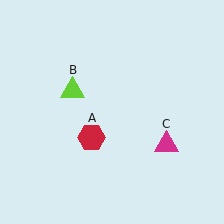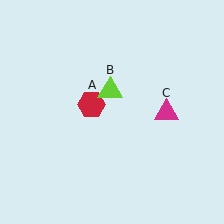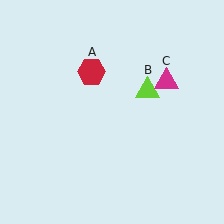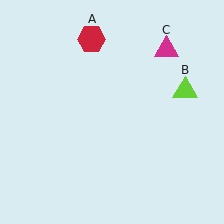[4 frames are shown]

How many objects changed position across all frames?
3 objects changed position: red hexagon (object A), lime triangle (object B), magenta triangle (object C).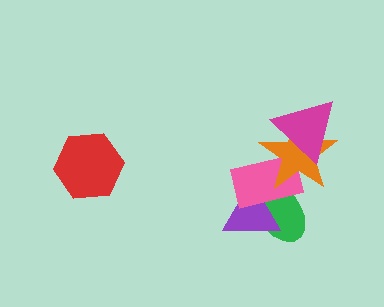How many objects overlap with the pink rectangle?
3 objects overlap with the pink rectangle.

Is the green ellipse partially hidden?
Yes, it is partially covered by another shape.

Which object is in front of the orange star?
The magenta triangle is in front of the orange star.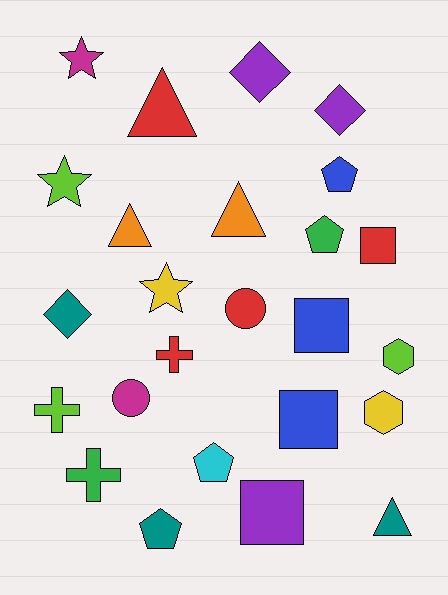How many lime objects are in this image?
There are 3 lime objects.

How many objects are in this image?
There are 25 objects.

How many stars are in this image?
There are 3 stars.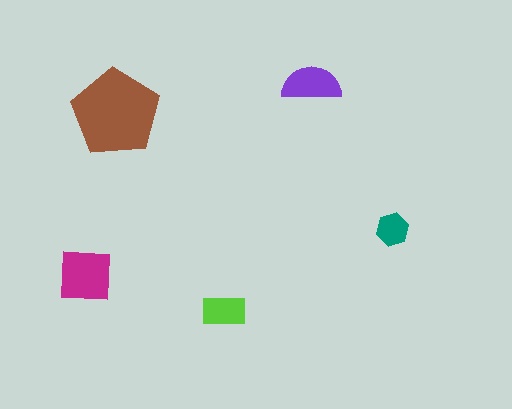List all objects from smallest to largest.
The teal hexagon, the lime rectangle, the purple semicircle, the magenta square, the brown pentagon.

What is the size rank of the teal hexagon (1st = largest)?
5th.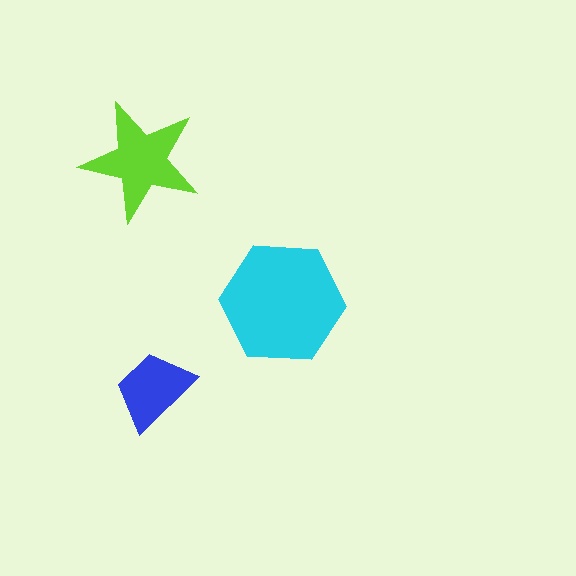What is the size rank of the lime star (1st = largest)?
2nd.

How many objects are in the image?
There are 3 objects in the image.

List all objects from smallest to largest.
The blue trapezoid, the lime star, the cyan hexagon.